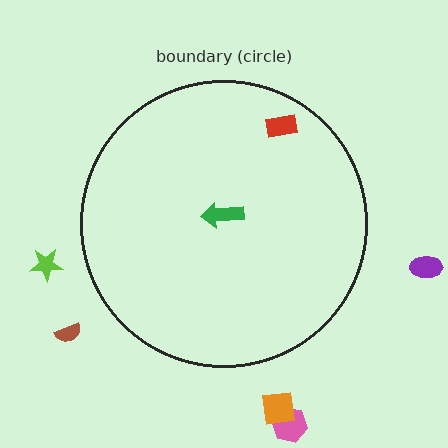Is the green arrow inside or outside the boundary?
Inside.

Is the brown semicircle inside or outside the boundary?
Outside.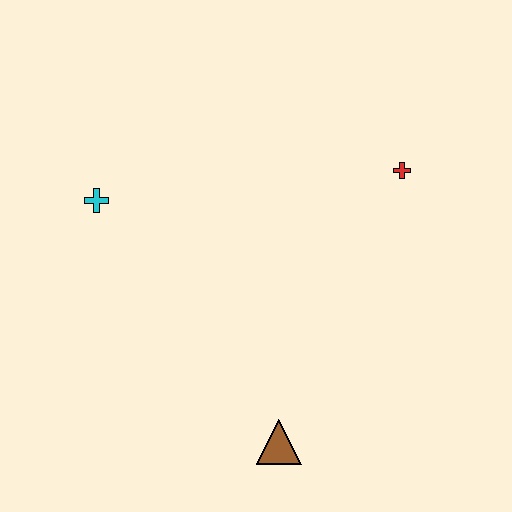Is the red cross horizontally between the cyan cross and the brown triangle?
No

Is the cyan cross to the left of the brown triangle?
Yes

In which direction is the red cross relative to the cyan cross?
The red cross is to the right of the cyan cross.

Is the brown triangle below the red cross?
Yes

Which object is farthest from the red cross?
The cyan cross is farthest from the red cross.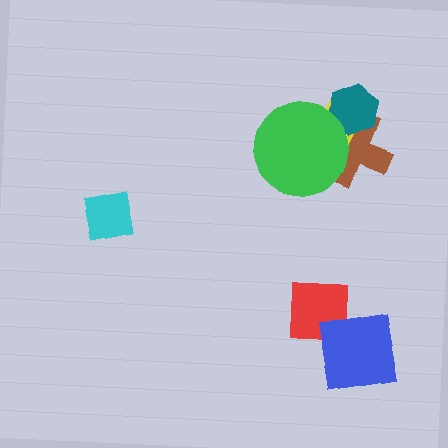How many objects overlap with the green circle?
3 objects overlap with the green circle.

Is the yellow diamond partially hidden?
Yes, it is partially covered by another shape.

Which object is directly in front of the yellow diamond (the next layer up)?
The teal hexagon is directly in front of the yellow diamond.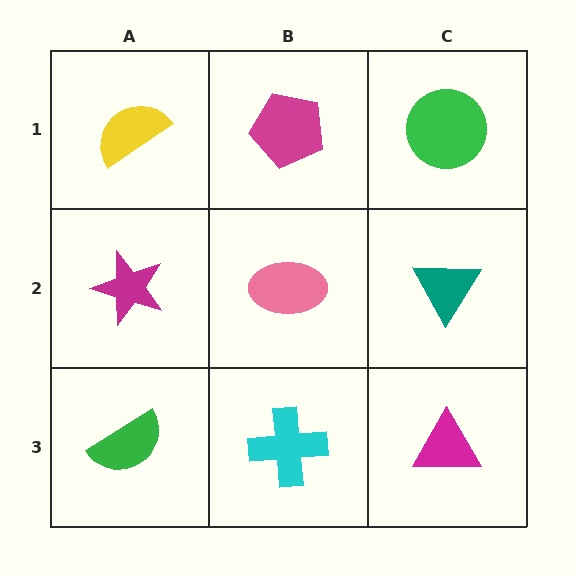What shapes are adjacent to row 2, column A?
A yellow semicircle (row 1, column A), a green semicircle (row 3, column A), a pink ellipse (row 2, column B).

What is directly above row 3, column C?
A teal triangle.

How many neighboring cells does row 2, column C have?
3.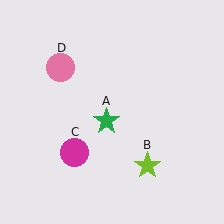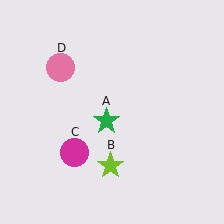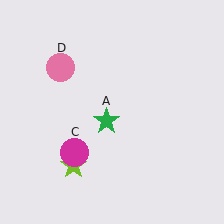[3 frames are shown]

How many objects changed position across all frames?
1 object changed position: lime star (object B).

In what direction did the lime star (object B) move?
The lime star (object B) moved left.